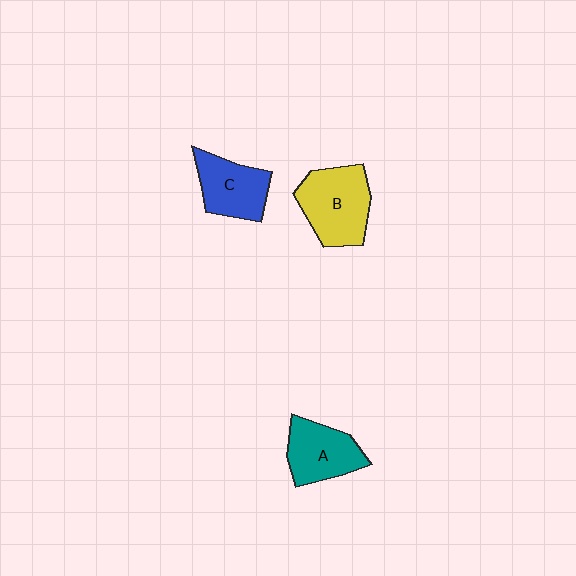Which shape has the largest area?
Shape B (yellow).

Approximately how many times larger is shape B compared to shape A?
Approximately 1.2 times.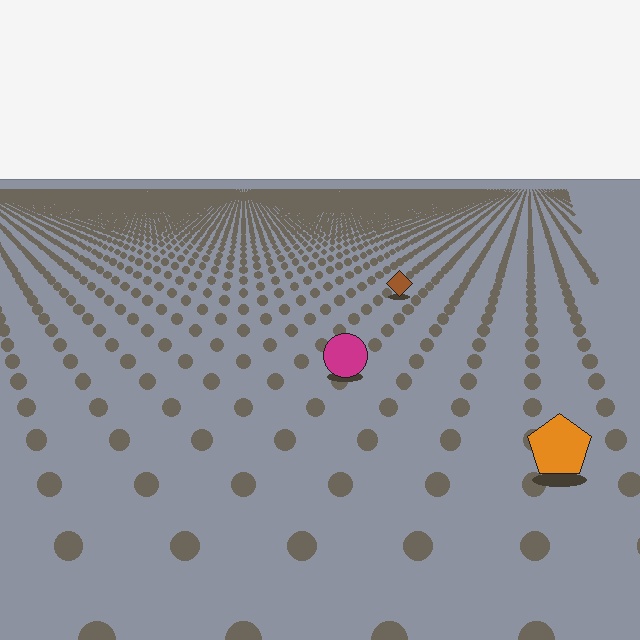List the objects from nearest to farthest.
From nearest to farthest: the orange pentagon, the magenta circle, the brown diamond.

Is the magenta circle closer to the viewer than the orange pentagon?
No. The orange pentagon is closer — you can tell from the texture gradient: the ground texture is coarser near it.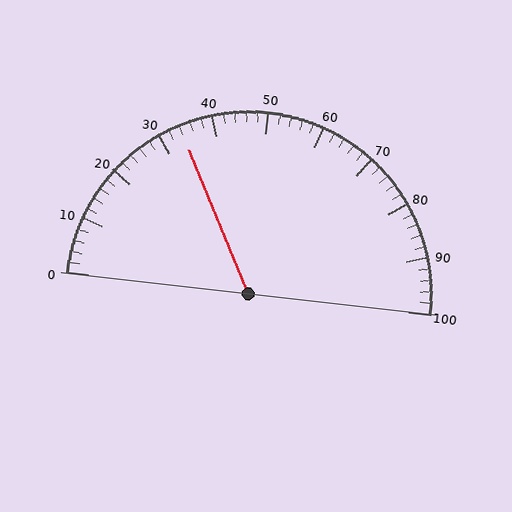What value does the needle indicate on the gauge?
The needle indicates approximately 34.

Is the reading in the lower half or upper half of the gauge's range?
The reading is in the lower half of the range (0 to 100).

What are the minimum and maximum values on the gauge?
The gauge ranges from 0 to 100.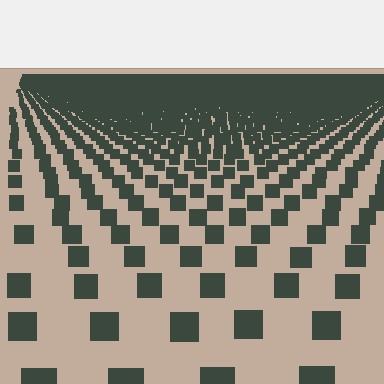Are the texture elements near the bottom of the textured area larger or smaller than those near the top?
Larger. Near the bottom, elements are closer to the viewer and appear at a bigger on-screen size.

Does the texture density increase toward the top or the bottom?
Density increases toward the top.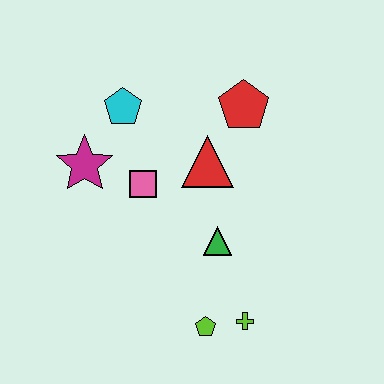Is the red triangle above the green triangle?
Yes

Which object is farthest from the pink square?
The lime cross is farthest from the pink square.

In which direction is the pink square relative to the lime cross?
The pink square is above the lime cross.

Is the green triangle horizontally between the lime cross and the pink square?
Yes